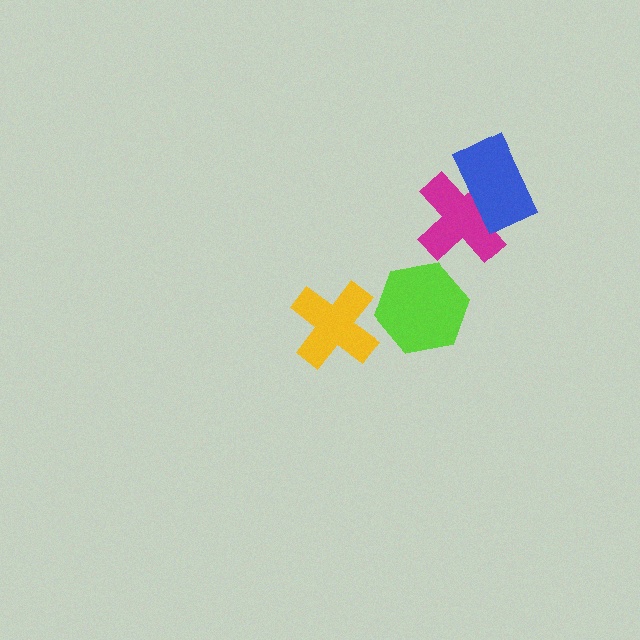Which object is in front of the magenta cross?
The blue rectangle is in front of the magenta cross.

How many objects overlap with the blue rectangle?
1 object overlaps with the blue rectangle.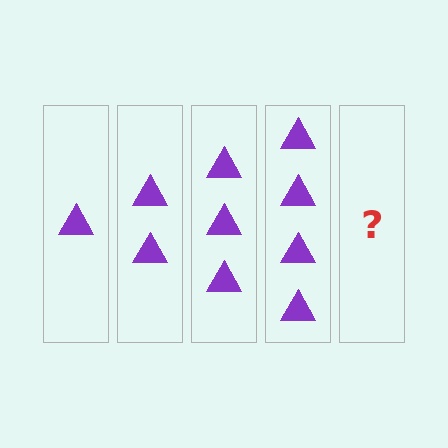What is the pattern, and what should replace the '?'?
The pattern is that each step adds one more triangle. The '?' should be 5 triangles.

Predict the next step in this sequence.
The next step is 5 triangles.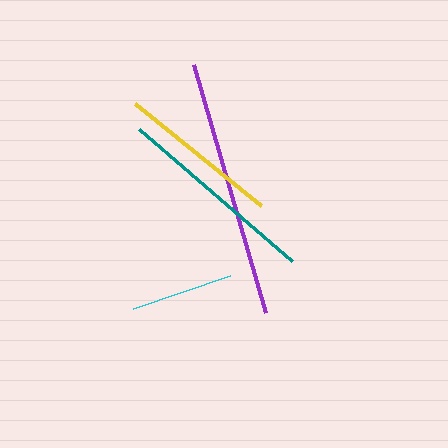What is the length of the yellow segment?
The yellow segment is approximately 162 pixels long.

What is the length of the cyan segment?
The cyan segment is approximately 102 pixels long.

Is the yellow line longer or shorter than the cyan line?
The yellow line is longer than the cyan line.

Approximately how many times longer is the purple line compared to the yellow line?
The purple line is approximately 1.6 times the length of the yellow line.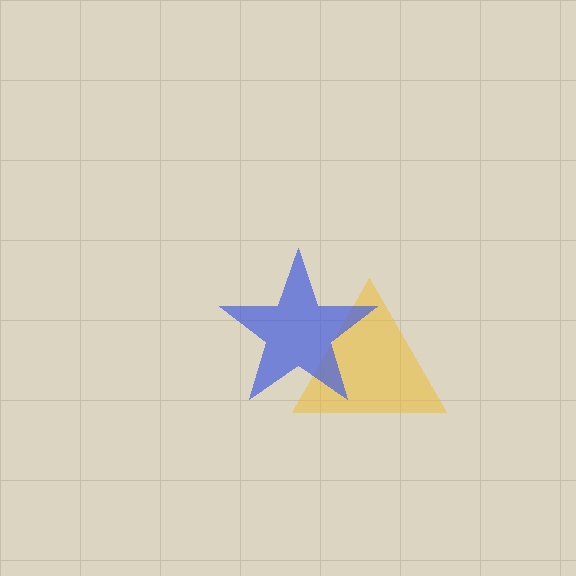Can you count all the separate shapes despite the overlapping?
Yes, there are 2 separate shapes.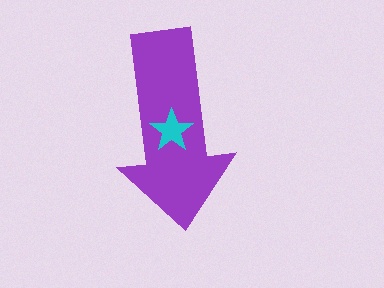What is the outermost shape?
The purple arrow.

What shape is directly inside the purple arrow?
The cyan star.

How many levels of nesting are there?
2.